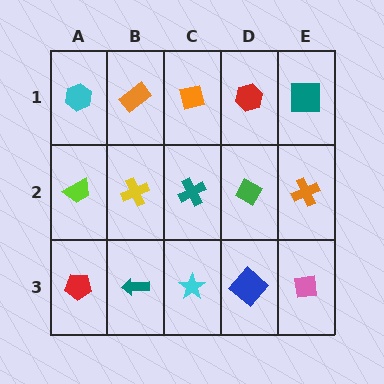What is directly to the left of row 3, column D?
A cyan star.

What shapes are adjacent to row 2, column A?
A cyan hexagon (row 1, column A), a red pentagon (row 3, column A), a yellow cross (row 2, column B).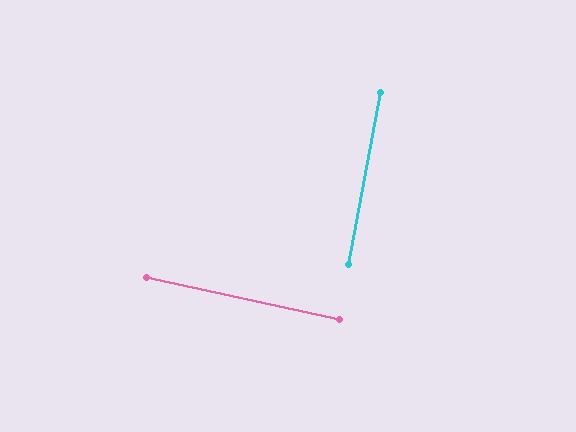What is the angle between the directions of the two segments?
Approximately 89 degrees.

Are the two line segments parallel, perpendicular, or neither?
Perpendicular — they meet at approximately 89°.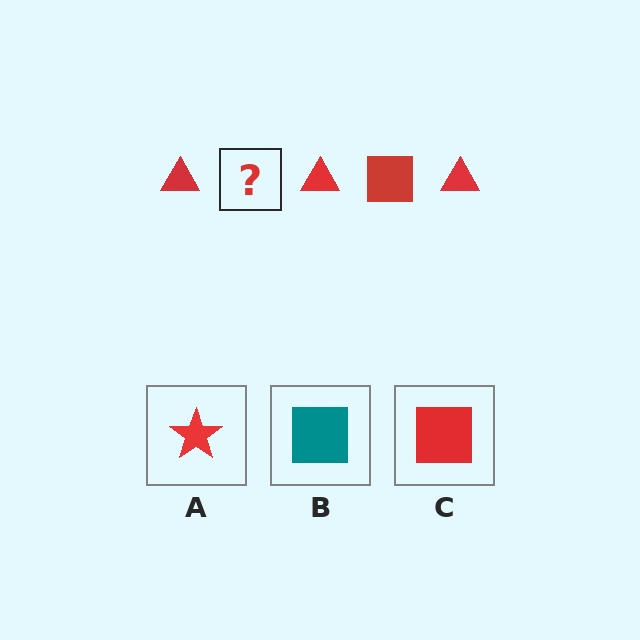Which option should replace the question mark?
Option C.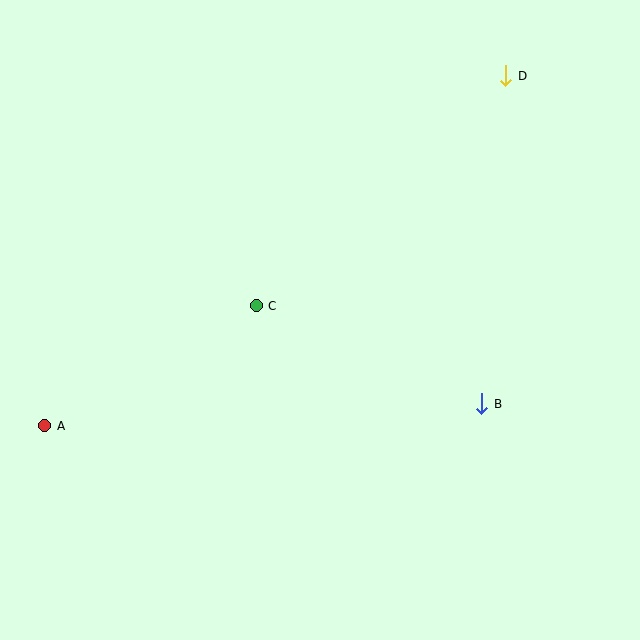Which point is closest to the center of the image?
Point C at (256, 306) is closest to the center.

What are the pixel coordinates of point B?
Point B is at (482, 404).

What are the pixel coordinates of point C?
Point C is at (256, 306).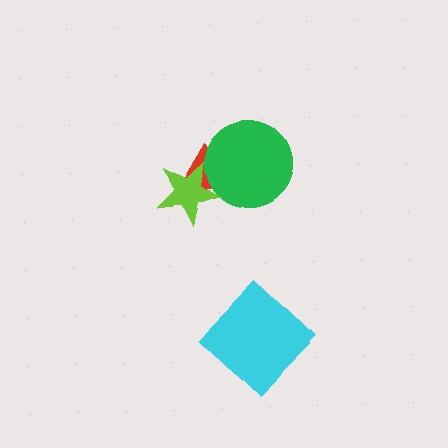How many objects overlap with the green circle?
2 objects overlap with the green circle.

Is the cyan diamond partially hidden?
No, no other shape covers it.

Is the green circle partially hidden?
Yes, it is partially covered by another shape.